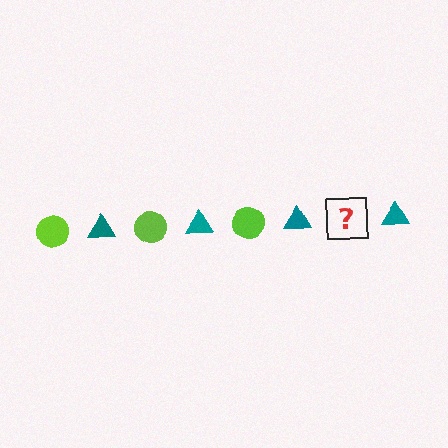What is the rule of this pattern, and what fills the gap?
The rule is that the pattern alternates between lime circle and teal triangle. The gap should be filled with a lime circle.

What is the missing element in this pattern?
The missing element is a lime circle.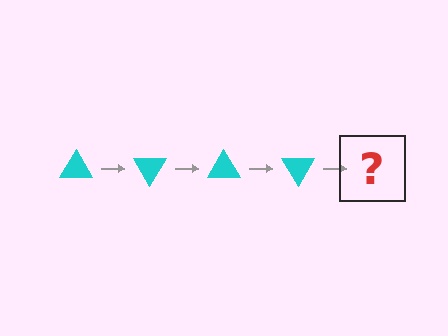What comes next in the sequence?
The next element should be a cyan triangle rotated 240 degrees.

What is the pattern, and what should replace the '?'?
The pattern is that the triangle rotates 60 degrees each step. The '?' should be a cyan triangle rotated 240 degrees.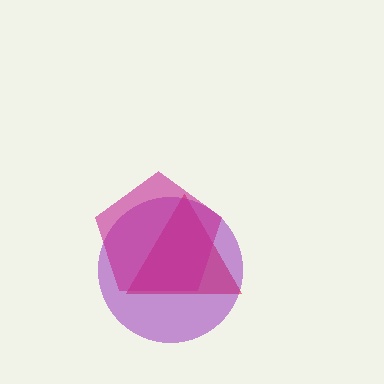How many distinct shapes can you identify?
There are 3 distinct shapes: a red triangle, a purple circle, a magenta pentagon.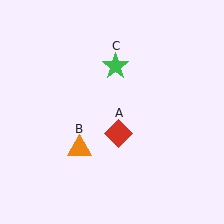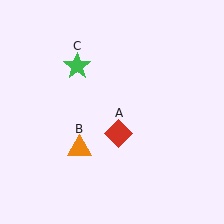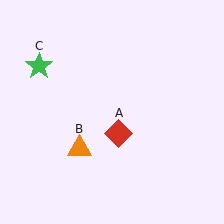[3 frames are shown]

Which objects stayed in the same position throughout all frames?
Red diamond (object A) and orange triangle (object B) remained stationary.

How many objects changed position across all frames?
1 object changed position: green star (object C).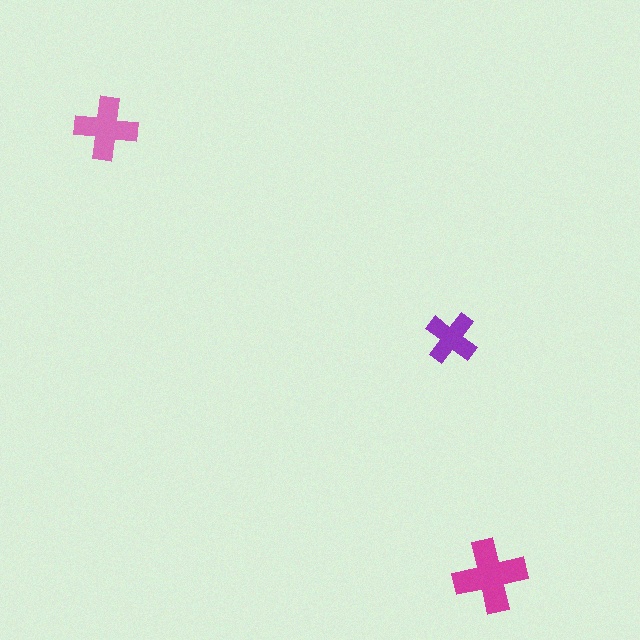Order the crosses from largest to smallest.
the magenta one, the pink one, the purple one.